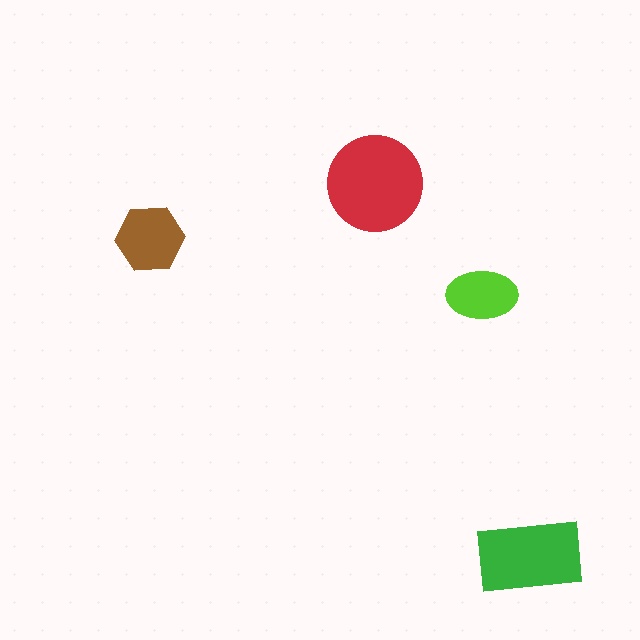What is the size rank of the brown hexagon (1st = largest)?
3rd.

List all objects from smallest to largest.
The lime ellipse, the brown hexagon, the green rectangle, the red circle.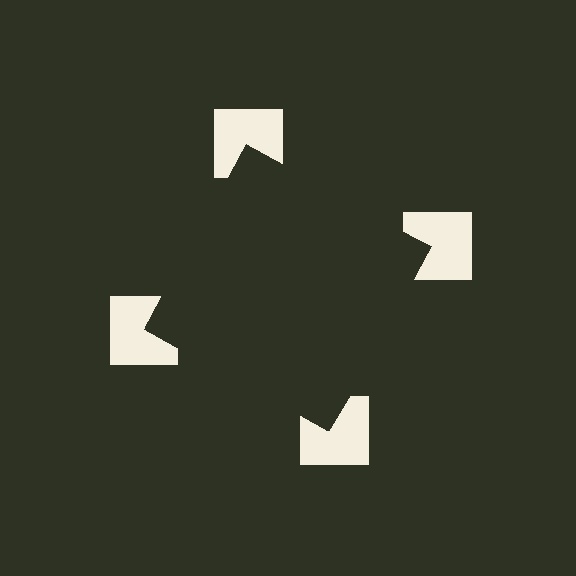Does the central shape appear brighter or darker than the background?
It typically appears slightly darker than the background, even though no actual brightness change is drawn.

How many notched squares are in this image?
There are 4 — one at each vertex of the illusory square.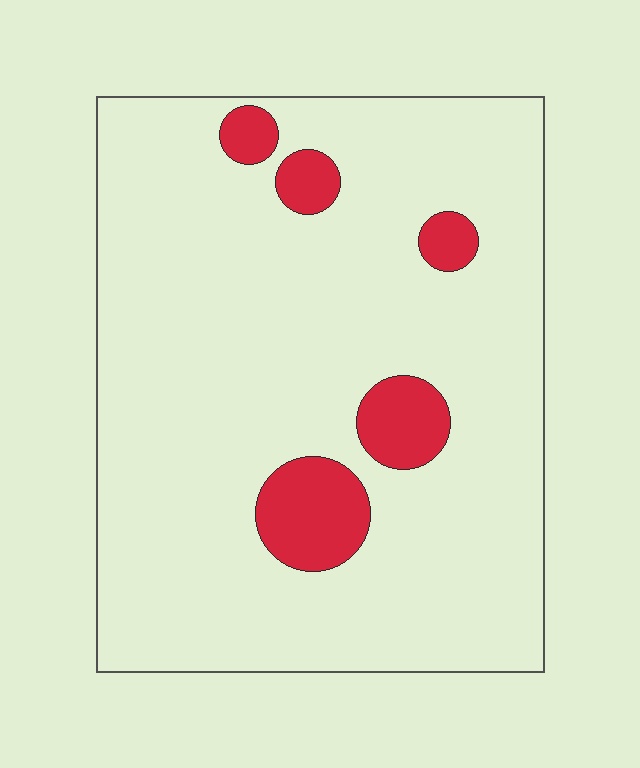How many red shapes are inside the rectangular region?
5.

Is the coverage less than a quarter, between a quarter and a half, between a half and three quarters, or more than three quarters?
Less than a quarter.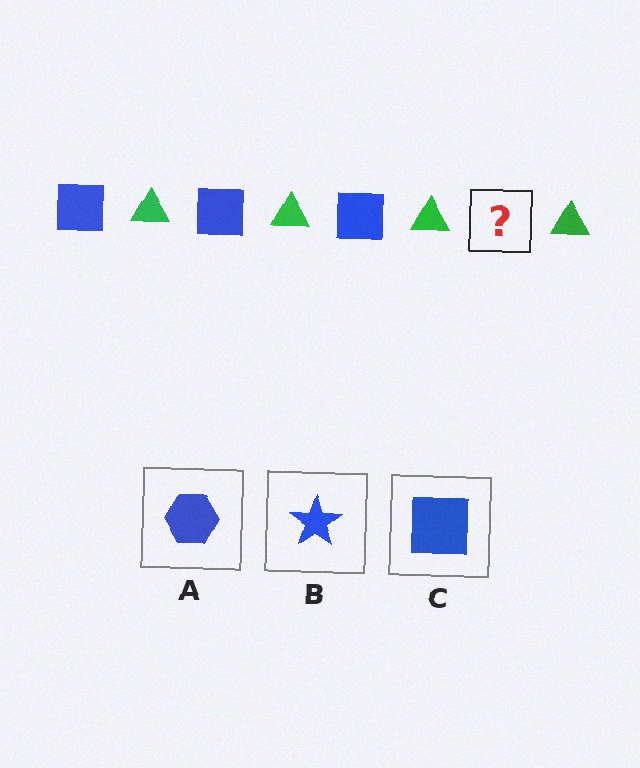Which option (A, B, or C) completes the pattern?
C.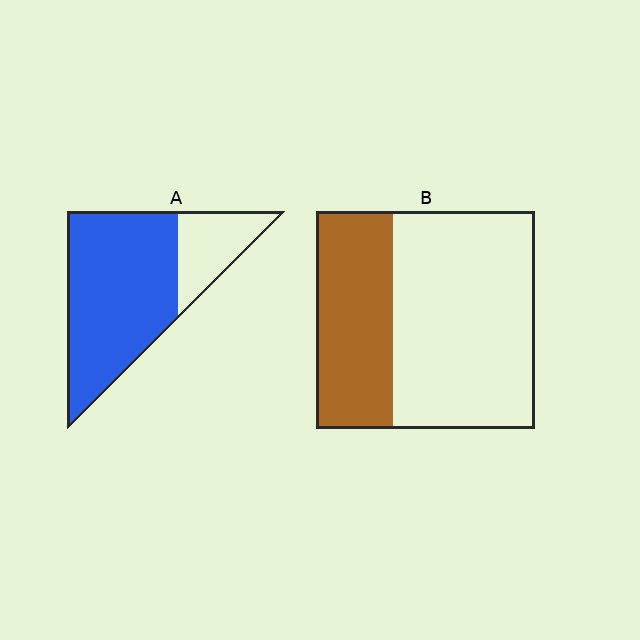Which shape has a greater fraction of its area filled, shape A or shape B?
Shape A.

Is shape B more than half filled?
No.